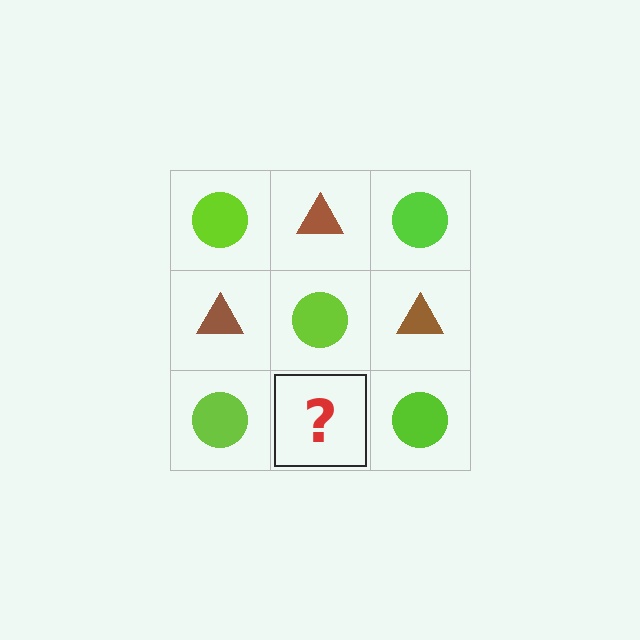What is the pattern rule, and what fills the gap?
The rule is that it alternates lime circle and brown triangle in a checkerboard pattern. The gap should be filled with a brown triangle.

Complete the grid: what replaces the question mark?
The question mark should be replaced with a brown triangle.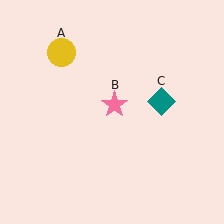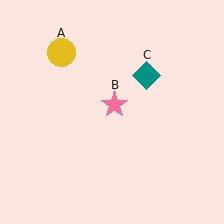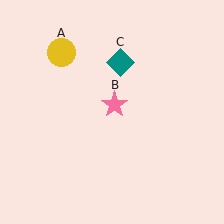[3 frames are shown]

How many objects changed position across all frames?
1 object changed position: teal diamond (object C).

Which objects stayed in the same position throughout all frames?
Yellow circle (object A) and pink star (object B) remained stationary.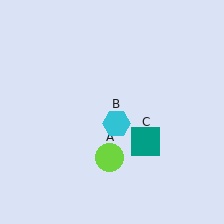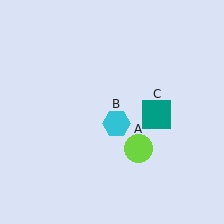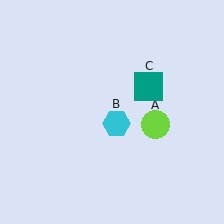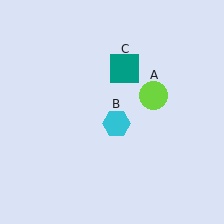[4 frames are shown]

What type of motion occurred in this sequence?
The lime circle (object A), teal square (object C) rotated counterclockwise around the center of the scene.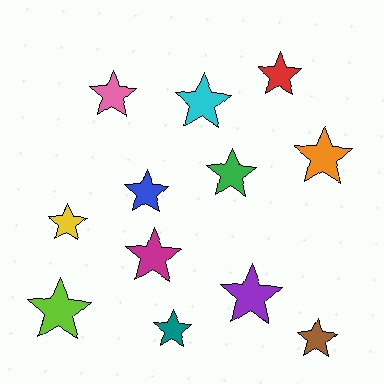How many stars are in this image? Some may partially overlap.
There are 12 stars.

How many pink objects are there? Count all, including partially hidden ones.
There is 1 pink object.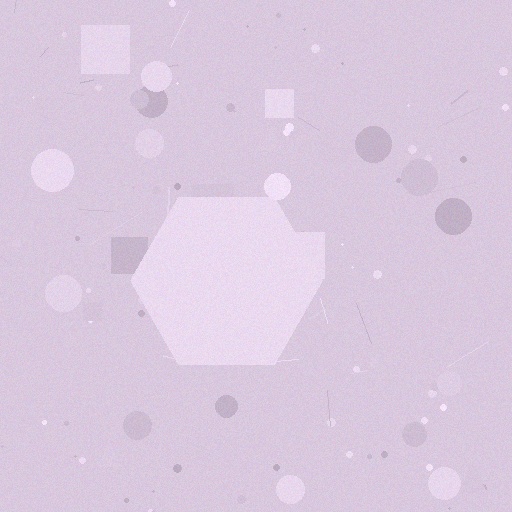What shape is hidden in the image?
A hexagon is hidden in the image.